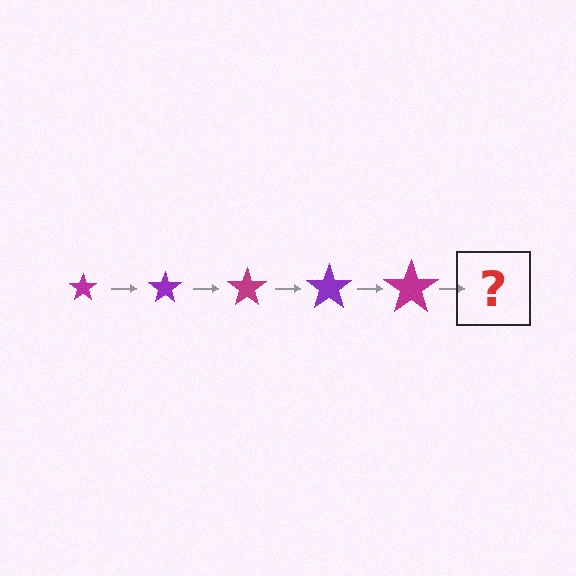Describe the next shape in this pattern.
It should be a purple star, larger than the previous one.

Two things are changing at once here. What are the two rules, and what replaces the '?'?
The two rules are that the star grows larger each step and the color cycles through magenta and purple. The '?' should be a purple star, larger than the previous one.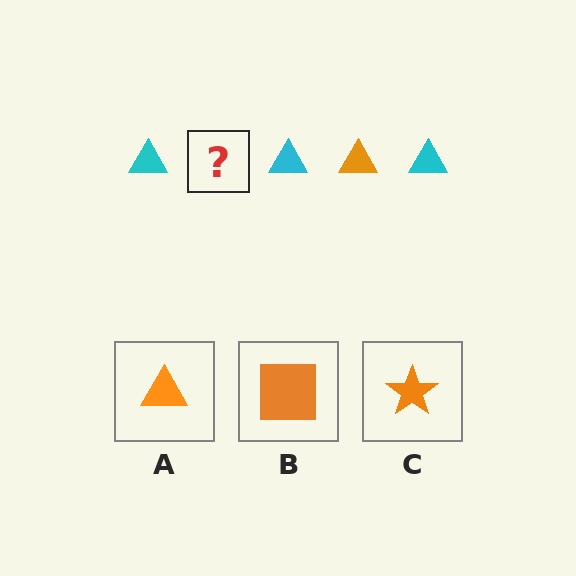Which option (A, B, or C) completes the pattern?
A.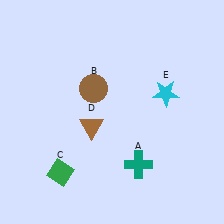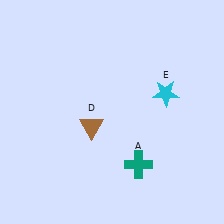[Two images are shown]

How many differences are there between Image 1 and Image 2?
There are 2 differences between the two images.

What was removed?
The brown circle (B), the green diamond (C) were removed in Image 2.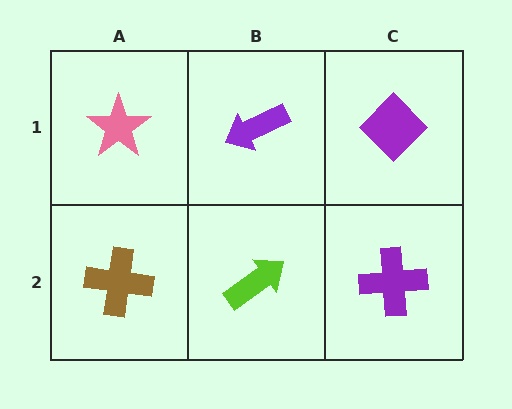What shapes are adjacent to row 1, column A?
A brown cross (row 2, column A), a purple arrow (row 1, column B).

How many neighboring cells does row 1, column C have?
2.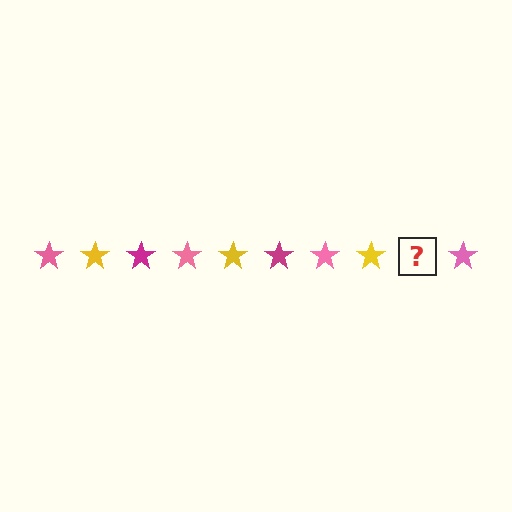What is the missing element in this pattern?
The missing element is a magenta star.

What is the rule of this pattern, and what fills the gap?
The rule is that the pattern cycles through pink, yellow, magenta stars. The gap should be filled with a magenta star.